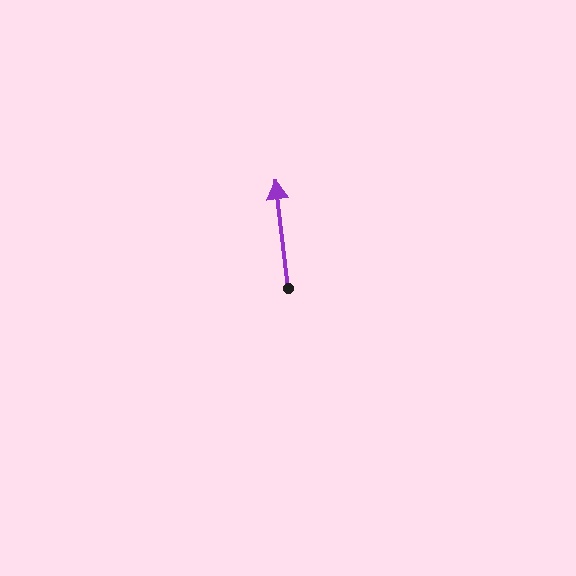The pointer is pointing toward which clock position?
Roughly 12 o'clock.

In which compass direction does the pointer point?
North.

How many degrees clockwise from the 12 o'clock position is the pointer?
Approximately 353 degrees.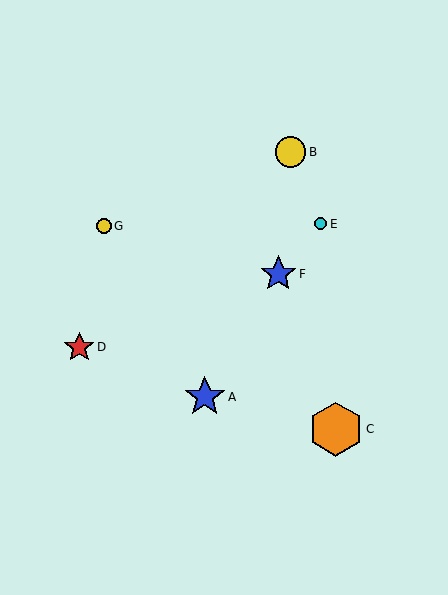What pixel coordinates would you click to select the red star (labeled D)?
Click at (79, 347) to select the red star D.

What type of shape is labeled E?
Shape E is a cyan circle.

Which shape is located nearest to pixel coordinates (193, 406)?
The blue star (labeled A) at (205, 397) is nearest to that location.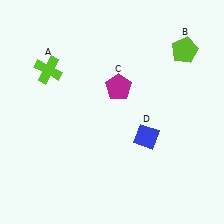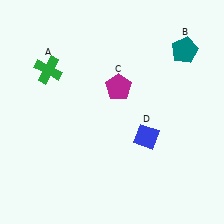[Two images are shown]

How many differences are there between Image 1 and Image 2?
There are 2 differences between the two images.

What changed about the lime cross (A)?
In Image 1, A is lime. In Image 2, it changed to green.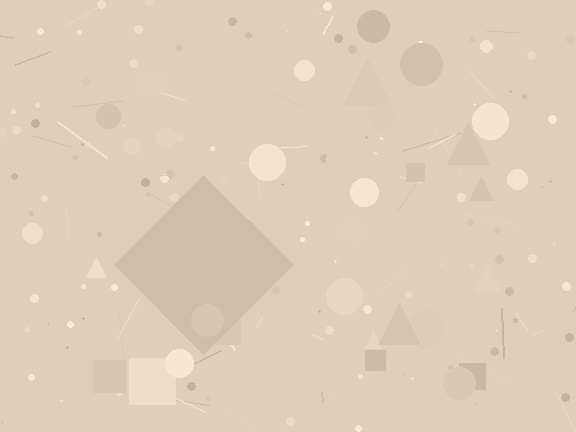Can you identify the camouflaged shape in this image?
The camouflaged shape is a diamond.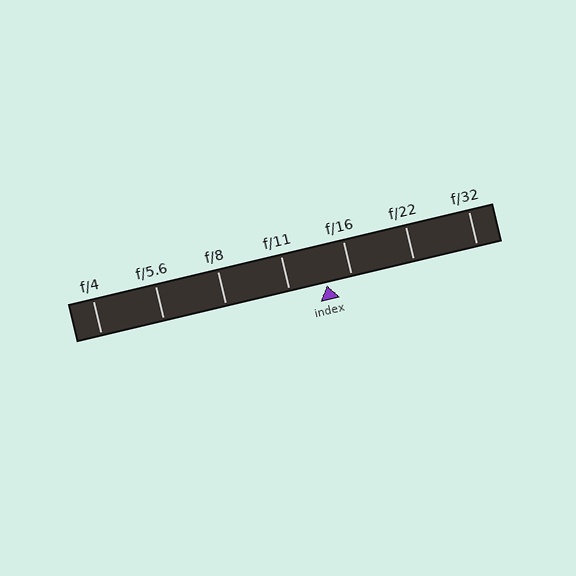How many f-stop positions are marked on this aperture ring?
There are 7 f-stop positions marked.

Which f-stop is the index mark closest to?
The index mark is closest to f/16.